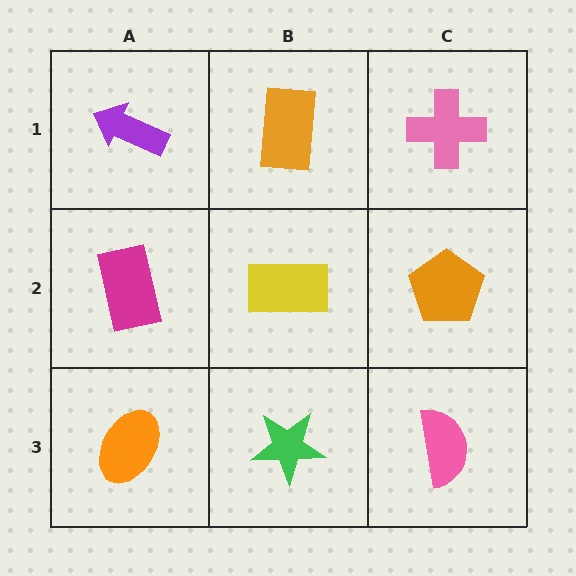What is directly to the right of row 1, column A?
An orange rectangle.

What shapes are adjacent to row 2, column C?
A pink cross (row 1, column C), a pink semicircle (row 3, column C), a yellow rectangle (row 2, column B).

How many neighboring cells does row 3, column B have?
3.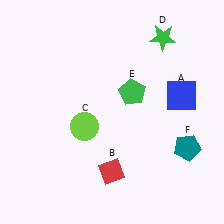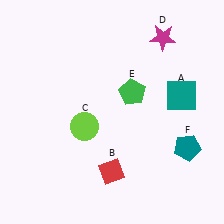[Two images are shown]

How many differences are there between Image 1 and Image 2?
There are 2 differences between the two images.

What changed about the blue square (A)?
In Image 1, A is blue. In Image 2, it changed to teal.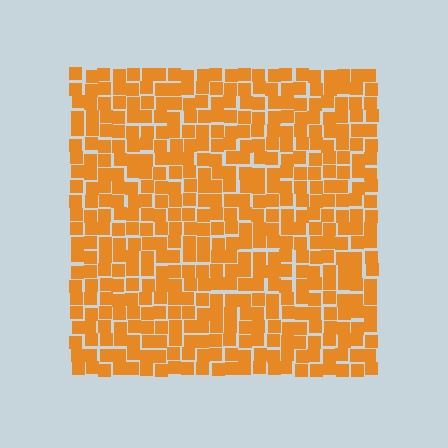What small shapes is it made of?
It is made of small squares.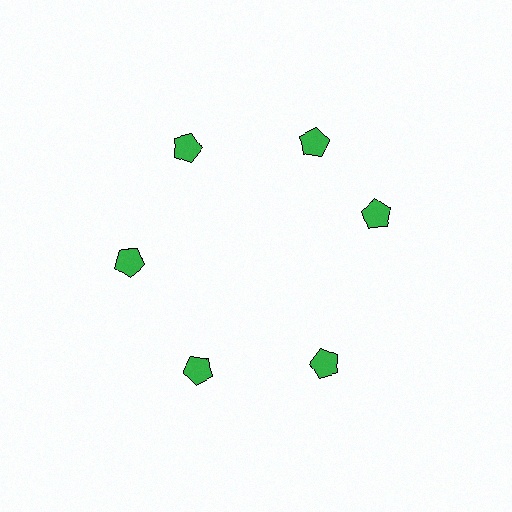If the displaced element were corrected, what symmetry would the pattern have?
It would have 6-fold rotational symmetry — the pattern would map onto itself every 60 degrees.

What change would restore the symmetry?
The symmetry would be restored by rotating it back into even spacing with its neighbors so that all 6 pentagons sit at equal angles and equal distance from the center.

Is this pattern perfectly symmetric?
No. The 6 green pentagons are arranged in a ring, but one element near the 3 o'clock position is rotated out of alignment along the ring, breaking the 6-fold rotational symmetry.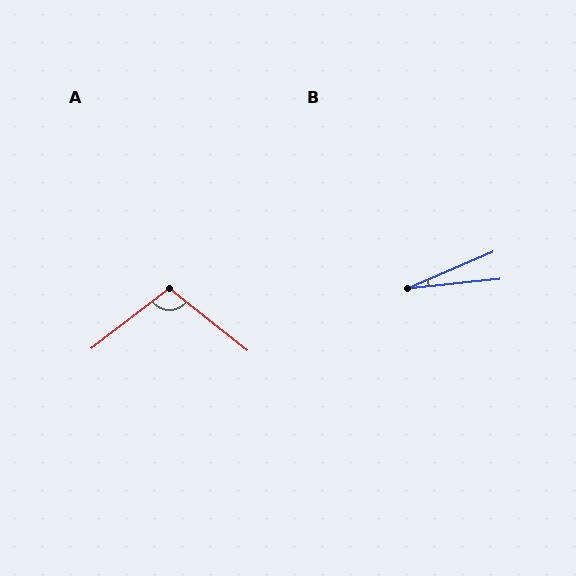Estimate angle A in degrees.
Approximately 104 degrees.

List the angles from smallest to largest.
B (17°), A (104°).